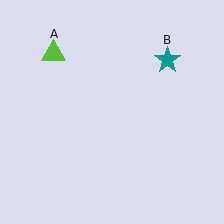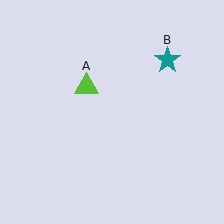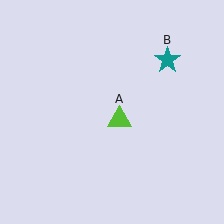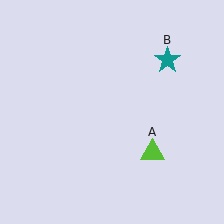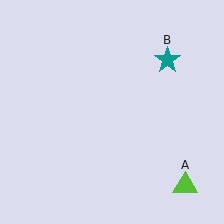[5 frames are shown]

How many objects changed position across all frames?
1 object changed position: lime triangle (object A).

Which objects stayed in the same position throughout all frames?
Teal star (object B) remained stationary.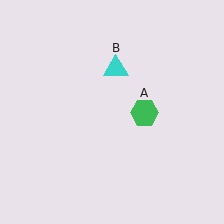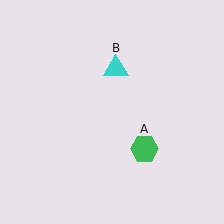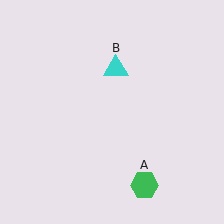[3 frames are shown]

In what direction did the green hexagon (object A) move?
The green hexagon (object A) moved down.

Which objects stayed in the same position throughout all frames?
Cyan triangle (object B) remained stationary.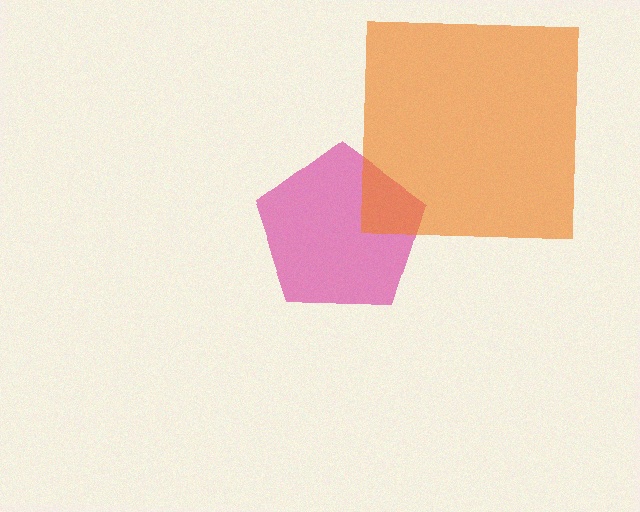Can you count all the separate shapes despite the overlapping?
Yes, there are 2 separate shapes.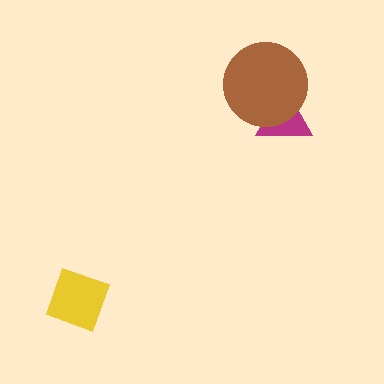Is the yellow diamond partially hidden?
No, no other shape covers it.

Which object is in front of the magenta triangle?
The brown circle is in front of the magenta triangle.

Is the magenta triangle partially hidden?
Yes, it is partially covered by another shape.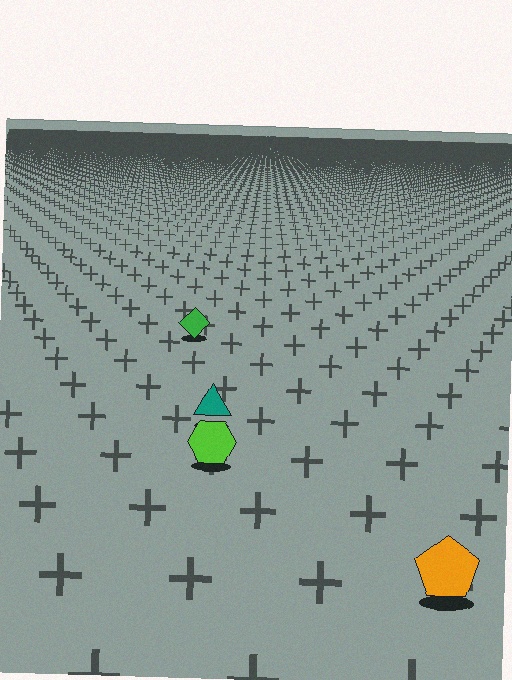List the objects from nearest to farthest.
From nearest to farthest: the orange pentagon, the lime hexagon, the teal triangle, the green diamond.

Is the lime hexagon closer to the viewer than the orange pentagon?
No. The orange pentagon is closer — you can tell from the texture gradient: the ground texture is coarser near it.